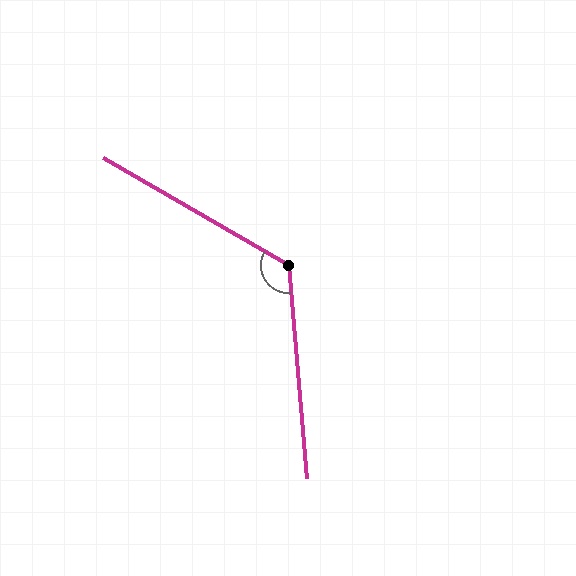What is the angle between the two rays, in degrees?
Approximately 125 degrees.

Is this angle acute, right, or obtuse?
It is obtuse.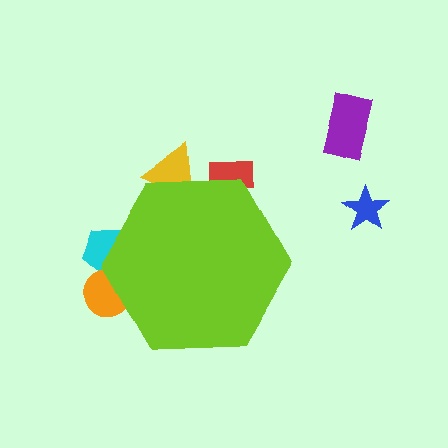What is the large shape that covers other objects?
A lime hexagon.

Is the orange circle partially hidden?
Yes, the orange circle is partially hidden behind the lime hexagon.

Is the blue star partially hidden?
No, the blue star is fully visible.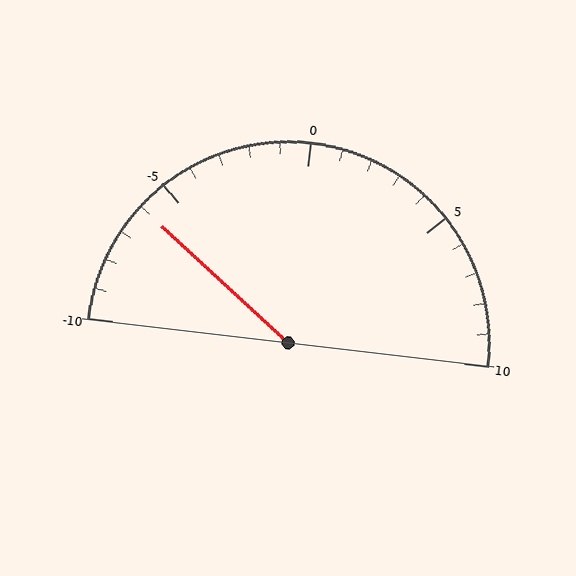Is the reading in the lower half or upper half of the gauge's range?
The reading is in the lower half of the range (-10 to 10).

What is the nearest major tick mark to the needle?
The nearest major tick mark is -5.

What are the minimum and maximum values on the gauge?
The gauge ranges from -10 to 10.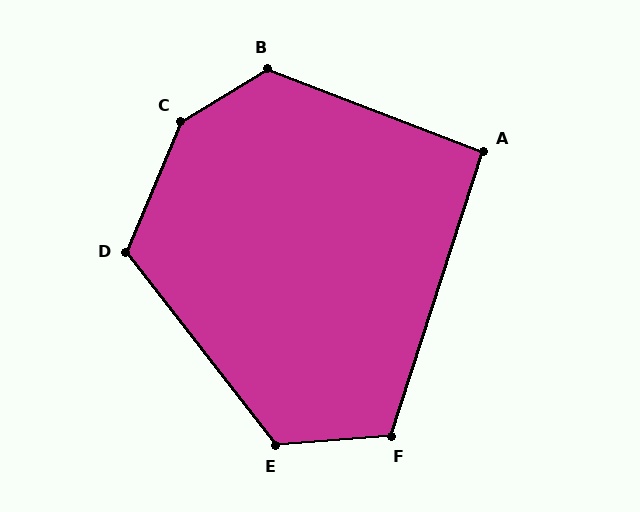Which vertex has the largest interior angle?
C, at approximately 143 degrees.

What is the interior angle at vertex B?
Approximately 128 degrees (obtuse).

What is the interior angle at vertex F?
Approximately 112 degrees (obtuse).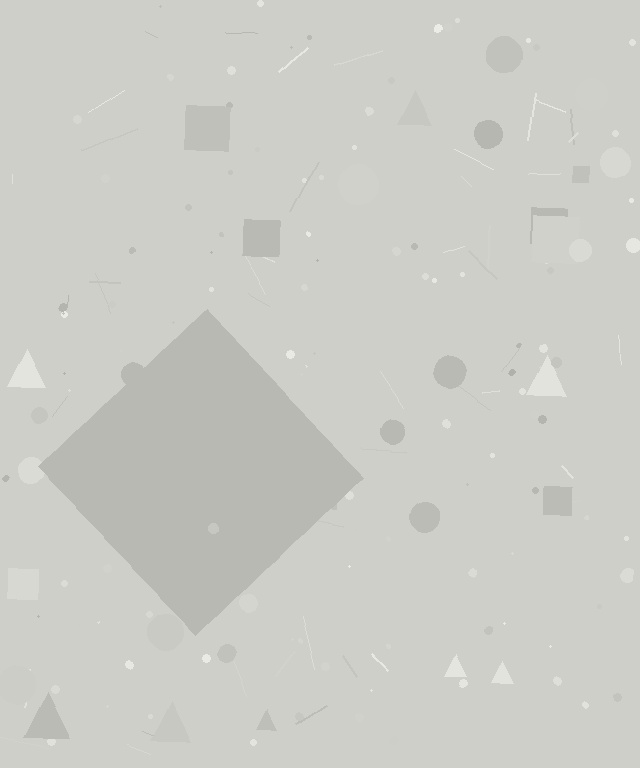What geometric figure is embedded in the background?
A diamond is embedded in the background.